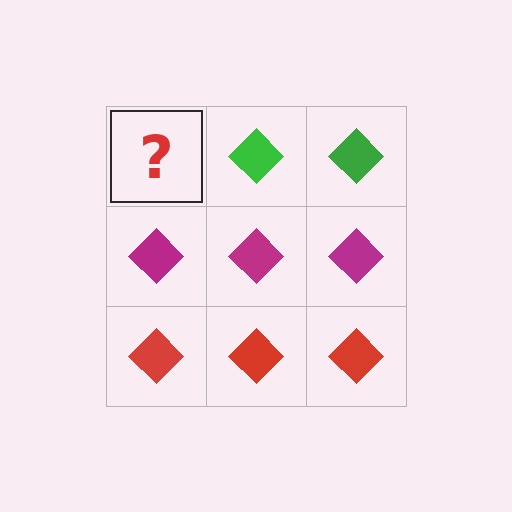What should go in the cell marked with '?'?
The missing cell should contain a green diamond.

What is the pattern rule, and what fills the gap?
The rule is that each row has a consistent color. The gap should be filled with a green diamond.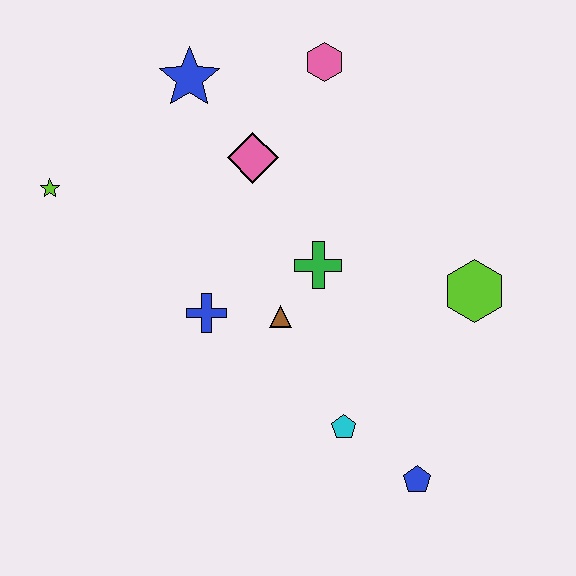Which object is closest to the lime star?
The blue star is closest to the lime star.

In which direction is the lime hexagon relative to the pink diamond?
The lime hexagon is to the right of the pink diamond.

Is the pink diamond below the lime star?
No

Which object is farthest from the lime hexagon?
The lime star is farthest from the lime hexagon.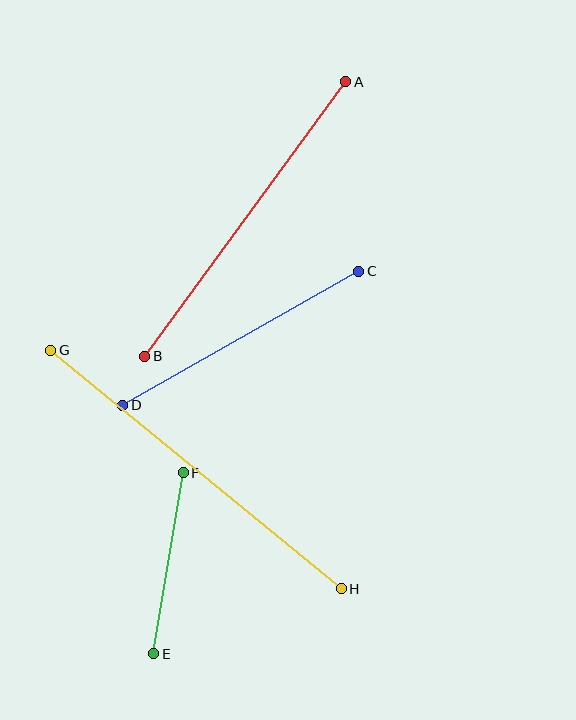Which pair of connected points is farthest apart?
Points G and H are farthest apart.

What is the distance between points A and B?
The distance is approximately 340 pixels.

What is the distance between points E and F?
The distance is approximately 183 pixels.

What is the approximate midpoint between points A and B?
The midpoint is at approximately (245, 219) pixels.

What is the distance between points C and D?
The distance is approximately 272 pixels.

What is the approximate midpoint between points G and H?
The midpoint is at approximately (196, 470) pixels.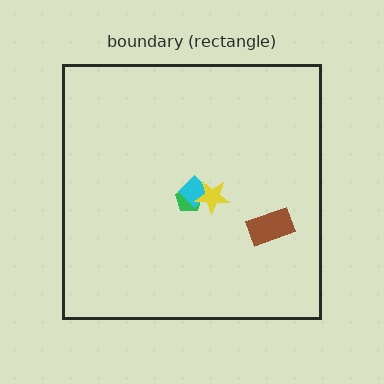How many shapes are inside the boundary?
4 inside, 0 outside.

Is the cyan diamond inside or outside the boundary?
Inside.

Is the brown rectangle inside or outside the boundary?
Inside.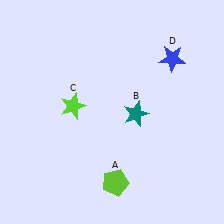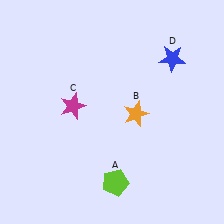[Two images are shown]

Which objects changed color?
B changed from teal to orange. C changed from lime to magenta.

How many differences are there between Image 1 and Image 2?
There are 2 differences between the two images.